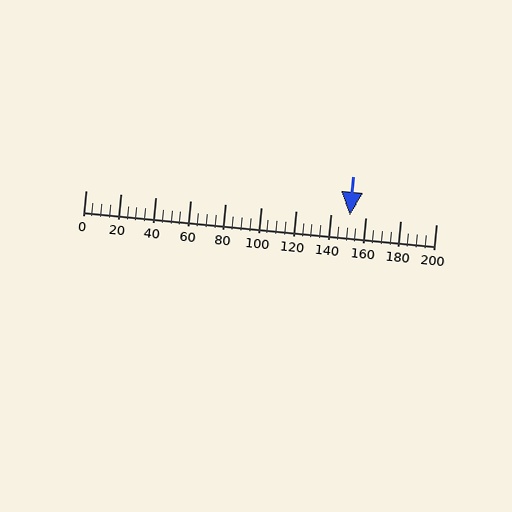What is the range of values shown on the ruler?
The ruler shows values from 0 to 200.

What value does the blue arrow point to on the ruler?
The blue arrow points to approximately 151.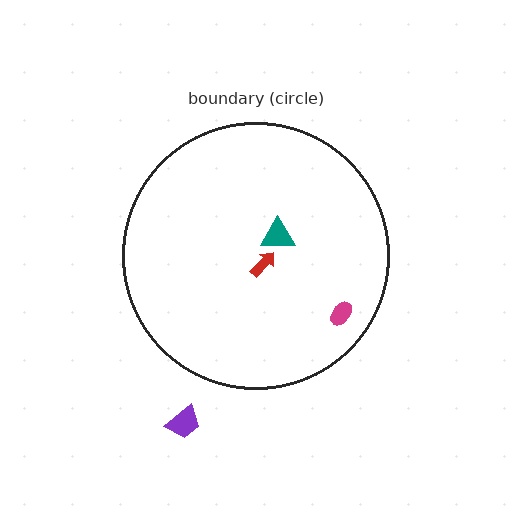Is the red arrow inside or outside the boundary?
Inside.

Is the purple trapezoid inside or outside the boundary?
Outside.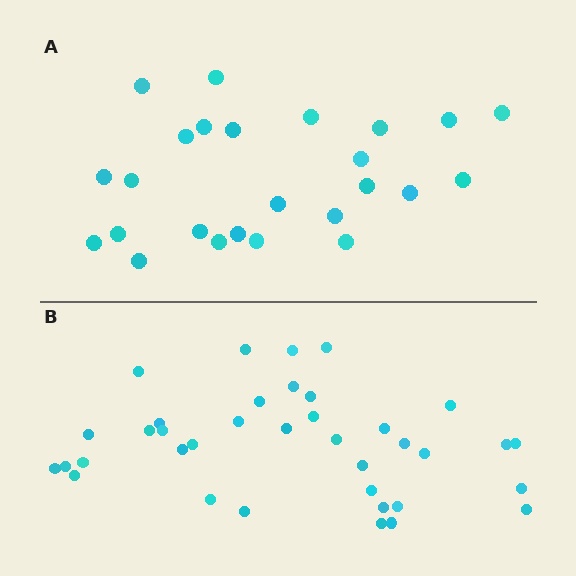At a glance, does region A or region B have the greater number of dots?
Region B (the bottom region) has more dots.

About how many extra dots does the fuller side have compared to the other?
Region B has roughly 12 or so more dots than region A.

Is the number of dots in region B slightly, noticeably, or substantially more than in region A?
Region B has substantially more. The ratio is roughly 1.5 to 1.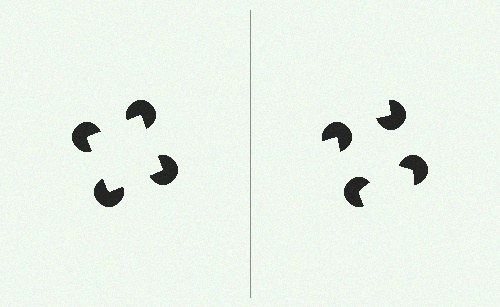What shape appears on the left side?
An illusory square.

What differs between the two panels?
The pac-man discs are positioned identically on both sides; only the wedge orientations differ. On the left they align to a square; on the right they are misaligned.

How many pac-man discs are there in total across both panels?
8 — 4 on each side.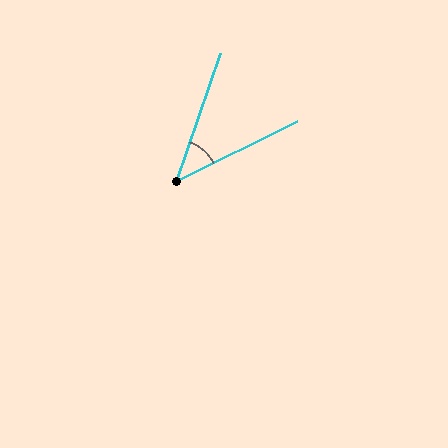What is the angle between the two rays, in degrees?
Approximately 45 degrees.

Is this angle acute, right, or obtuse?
It is acute.